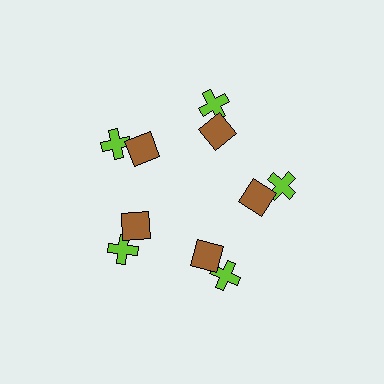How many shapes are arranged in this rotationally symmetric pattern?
There are 10 shapes, arranged in 5 groups of 2.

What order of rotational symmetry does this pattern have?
This pattern has 5-fold rotational symmetry.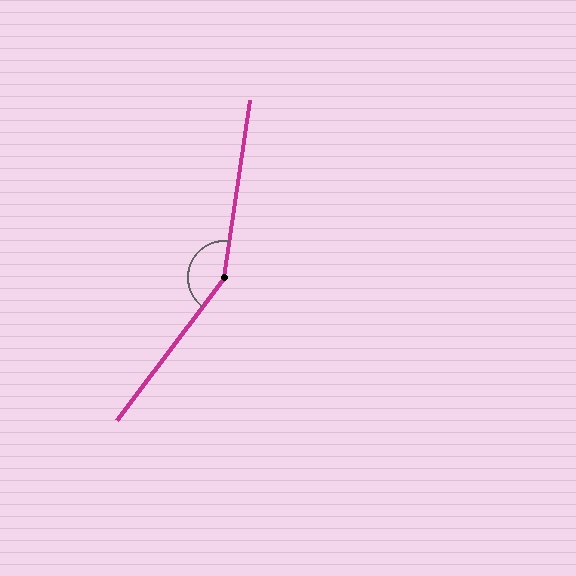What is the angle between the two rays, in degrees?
Approximately 151 degrees.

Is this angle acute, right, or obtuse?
It is obtuse.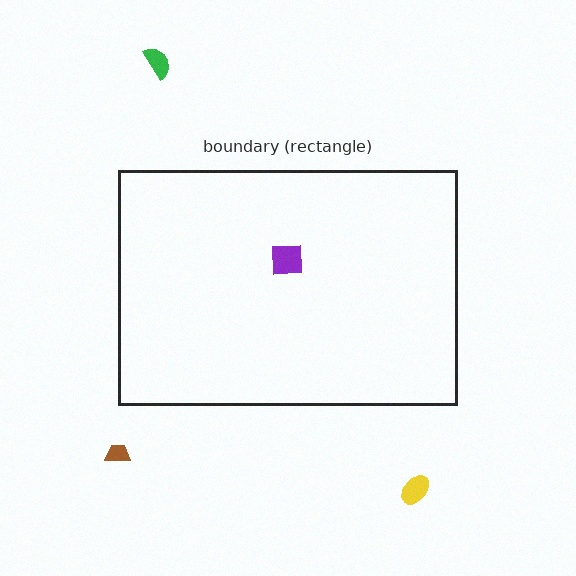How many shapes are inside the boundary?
1 inside, 3 outside.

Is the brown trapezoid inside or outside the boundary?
Outside.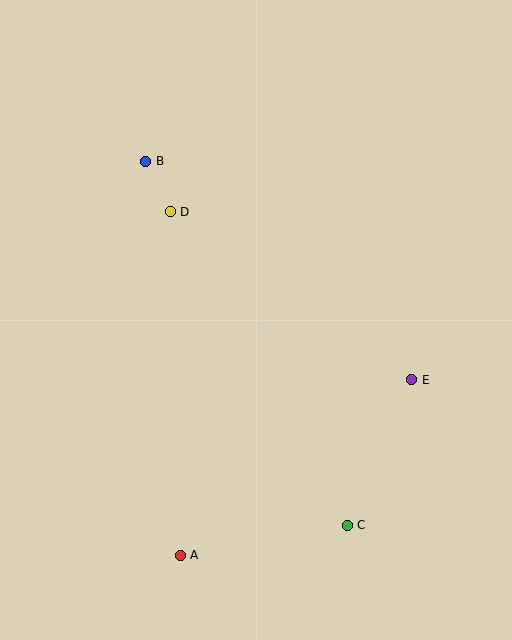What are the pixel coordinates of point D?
Point D is at (170, 212).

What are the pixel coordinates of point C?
Point C is at (347, 525).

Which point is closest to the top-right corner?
Point E is closest to the top-right corner.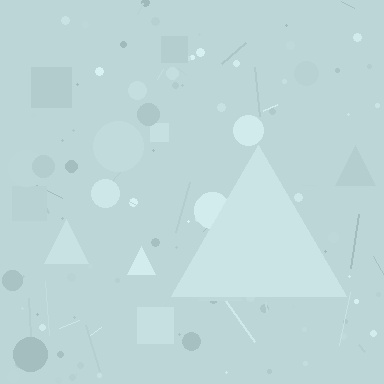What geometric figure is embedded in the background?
A triangle is embedded in the background.